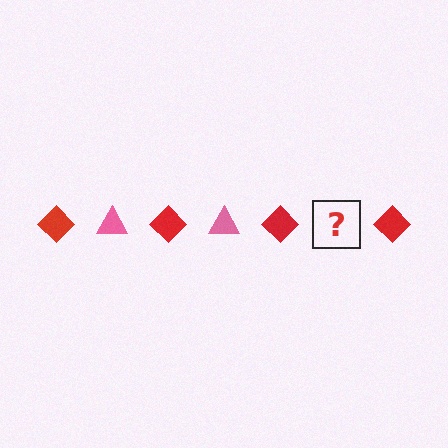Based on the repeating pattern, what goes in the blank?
The blank should be a pink triangle.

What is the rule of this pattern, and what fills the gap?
The rule is that the pattern alternates between red diamond and pink triangle. The gap should be filled with a pink triangle.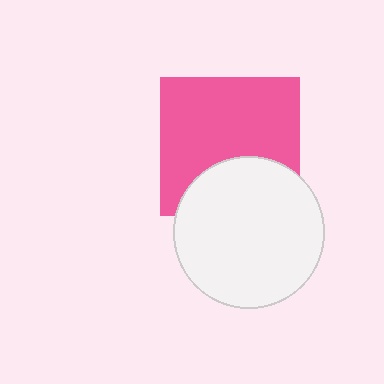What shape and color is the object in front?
The object in front is a white circle.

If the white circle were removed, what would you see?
You would see the complete pink square.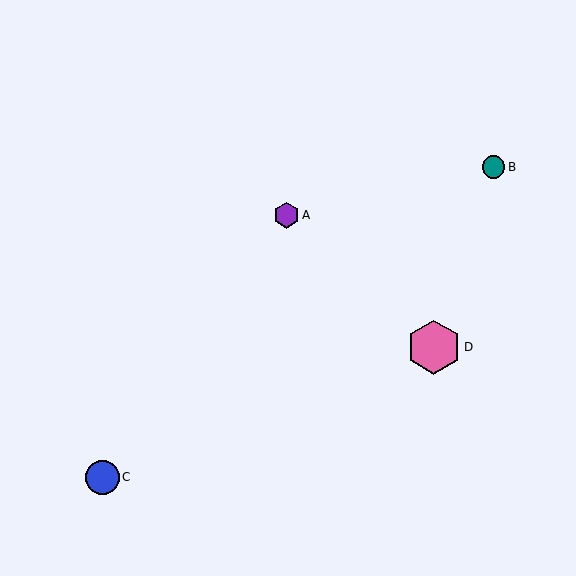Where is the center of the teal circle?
The center of the teal circle is at (494, 167).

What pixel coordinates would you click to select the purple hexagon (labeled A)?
Click at (286, 215) to select the purple hexagon A.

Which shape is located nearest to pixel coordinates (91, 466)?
The blue circle (labeled C) at (102, 477) is nearest to that location.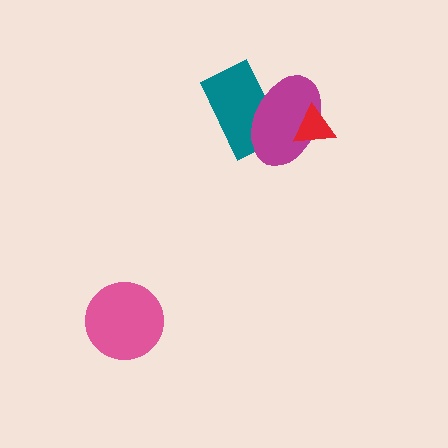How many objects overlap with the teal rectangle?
1 object overlaps with the teal rectangle.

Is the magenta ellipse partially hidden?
Yes, it is partially covered by another shape.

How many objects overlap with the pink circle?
0 objects overlap with the pink circle.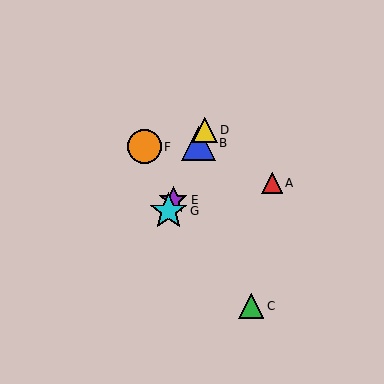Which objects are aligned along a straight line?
Objects B, D, E, G are aligned along a straight line.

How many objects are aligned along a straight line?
4 objects (B, D, E, G) are aligned along a straight line.